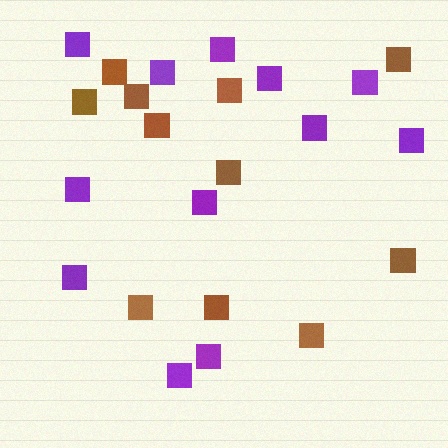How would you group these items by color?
There are 2 groups: one group of brown squares (11) and one group of purple squares (12).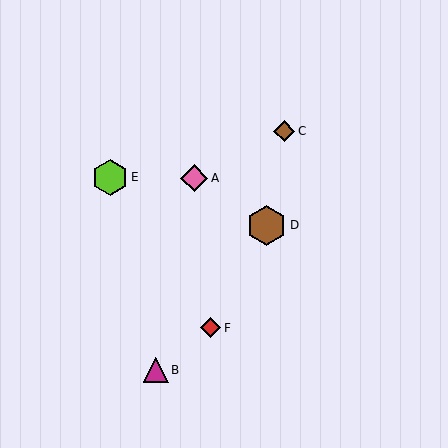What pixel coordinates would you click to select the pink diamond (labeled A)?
Click at (194, 178) to select the pink diamond A.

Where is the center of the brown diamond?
The center of the brown diamond is at (284, 131).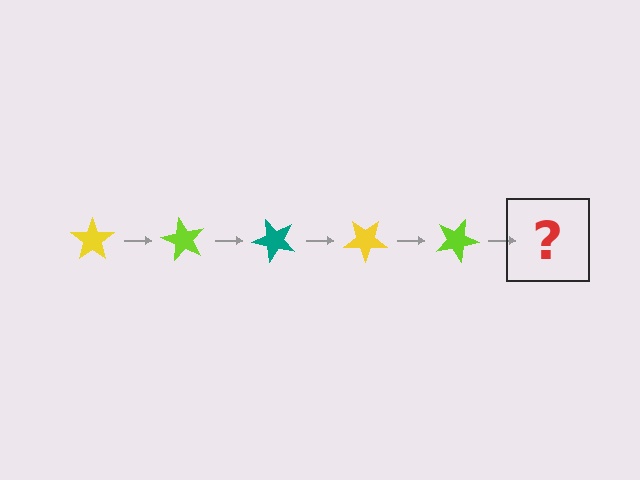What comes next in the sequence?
The next element should be a teal star, rotated 300 degrees from the start.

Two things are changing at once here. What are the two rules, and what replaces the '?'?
The two rules are that it rotates 60 degrees each step and the color cycles through yellow, lime, and teal. The '?' should be a teal star, rotated 300 degrees from the start.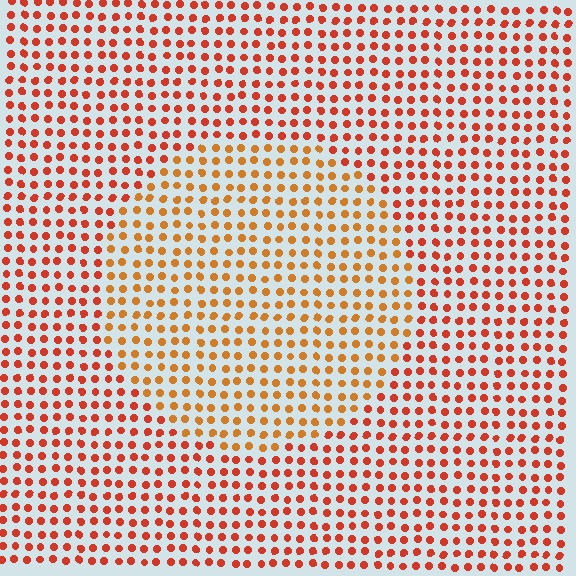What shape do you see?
I see a circle.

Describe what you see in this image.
The image is filled with small red elements in a uniform arrangement. A circle-shaped region is visible where the elements are tinted to a slightly different hue, forming a subtle color boundary.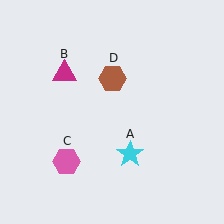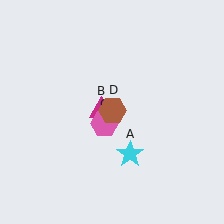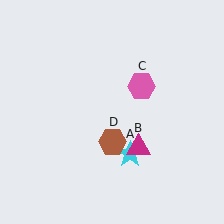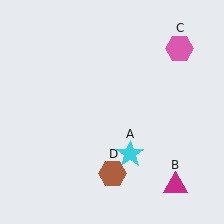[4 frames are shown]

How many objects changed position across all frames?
3 objects changed position: magenta triangle (object B), pink hexagon (object C), brown hexagon (object D).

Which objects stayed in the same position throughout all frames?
Cyan star (object A) remained stationary.